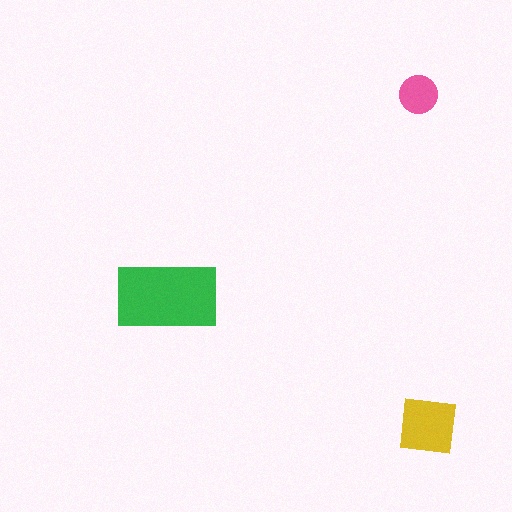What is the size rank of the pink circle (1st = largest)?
3rd.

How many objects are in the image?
There are 3 objects in the image.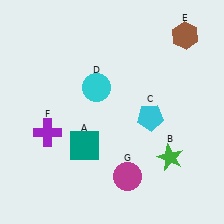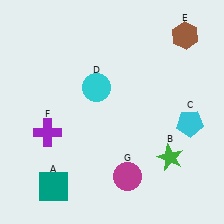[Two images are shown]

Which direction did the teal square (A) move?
The teal square (A) moved down.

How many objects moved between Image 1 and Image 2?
2 objects moved between the two images.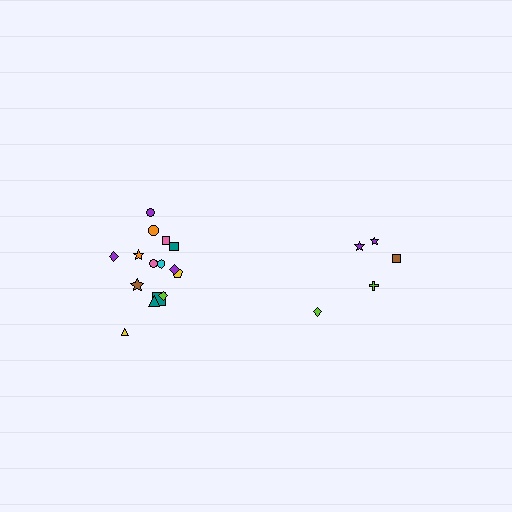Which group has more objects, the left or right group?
The left group.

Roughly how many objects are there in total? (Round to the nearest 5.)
Roughly 20 objects in total.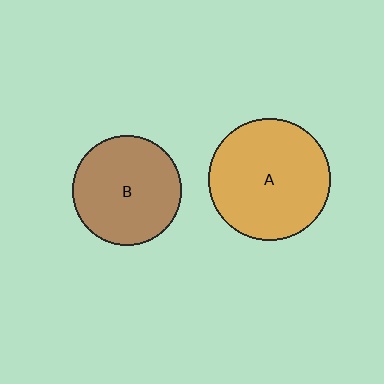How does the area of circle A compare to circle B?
Approximately 1.2 times.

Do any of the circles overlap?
No, none of the circles overlap.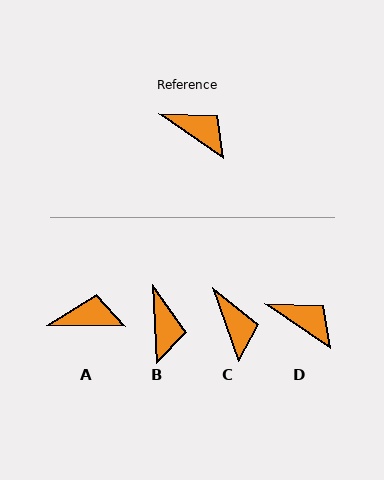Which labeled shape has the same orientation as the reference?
D.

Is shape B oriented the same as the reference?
No, it is off by about 53 degrees.